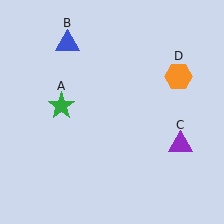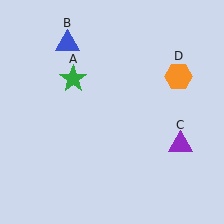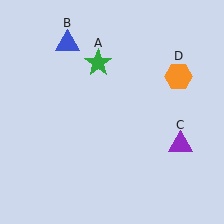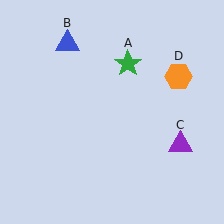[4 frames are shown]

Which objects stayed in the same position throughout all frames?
Blue triangle (object B) and purple triangle (object C) and orange hexagon (object D) remained stationary.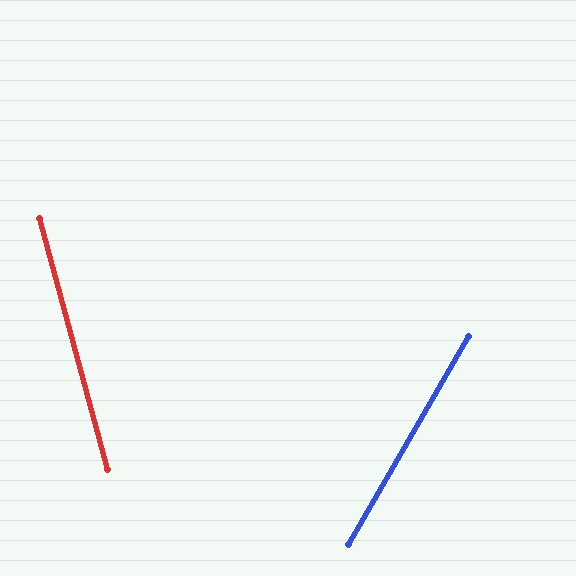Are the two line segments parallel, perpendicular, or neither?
Neither parallel nor perpendicular — they differ by about 45°.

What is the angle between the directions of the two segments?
Approximately 45 degrees.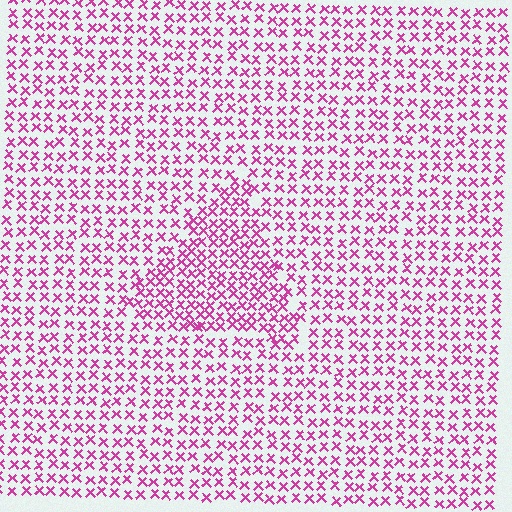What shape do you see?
I see a triangle.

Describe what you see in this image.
The image contains small magenta elements arranged at two different densities. A triangle-shaped region is visible where the elements are more densely packed than the surrounding area.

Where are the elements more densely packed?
The elements are more densely packed inside the triangle boundary.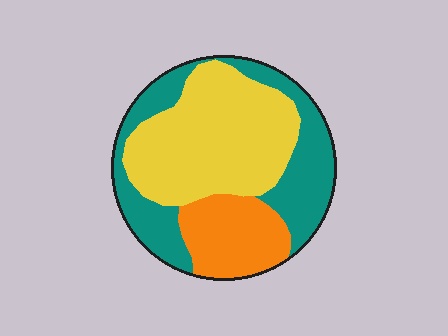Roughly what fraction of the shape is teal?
Teal covers about 35% of the shape.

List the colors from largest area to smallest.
From largest to smallest: yellow, teal, orange.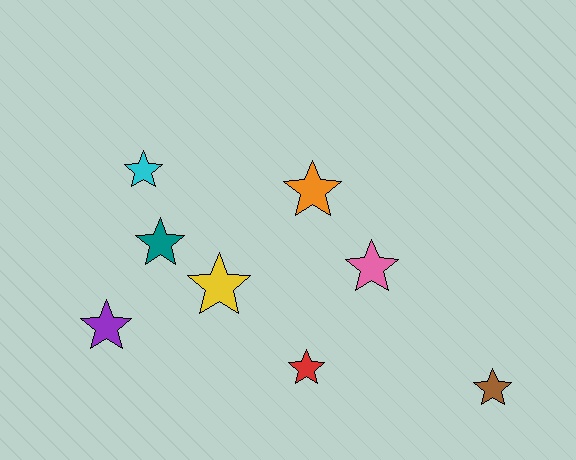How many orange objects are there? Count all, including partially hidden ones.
There is 1 orange object.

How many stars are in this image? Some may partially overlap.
There are 8 stars.